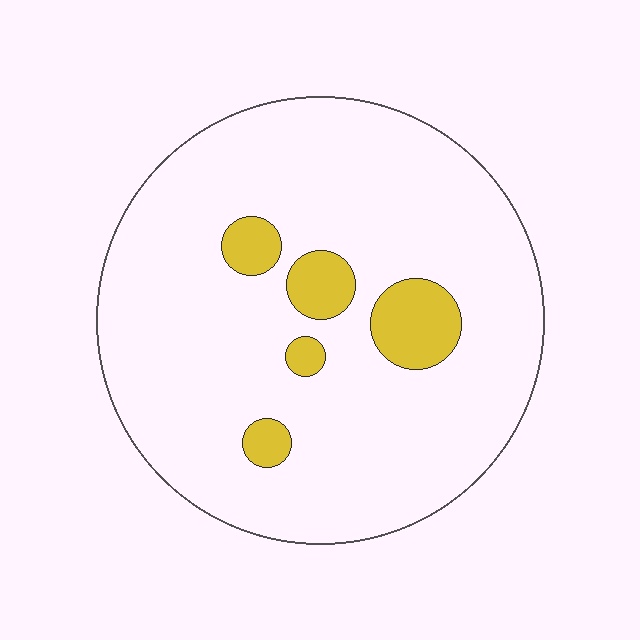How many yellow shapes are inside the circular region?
5.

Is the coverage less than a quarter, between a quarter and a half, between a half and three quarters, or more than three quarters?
Less than a quarter.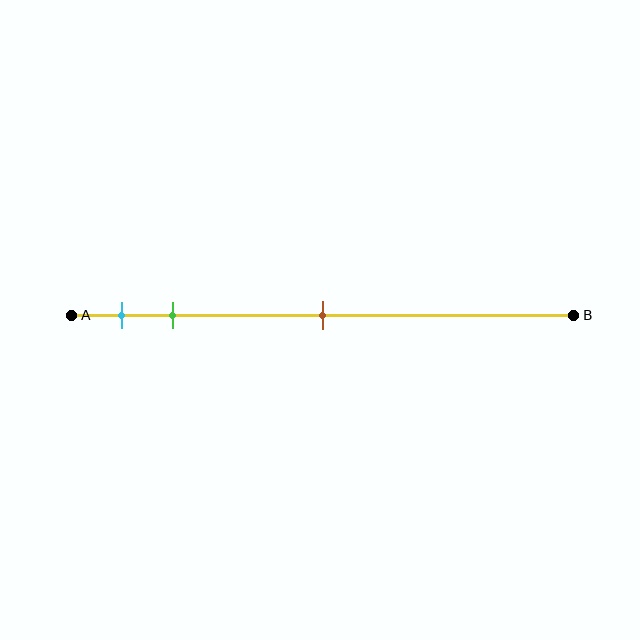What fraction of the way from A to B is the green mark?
The green mark is approximately 20% (0.2) of the way from A to B.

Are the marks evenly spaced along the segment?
No, the marks are not evenly spaced.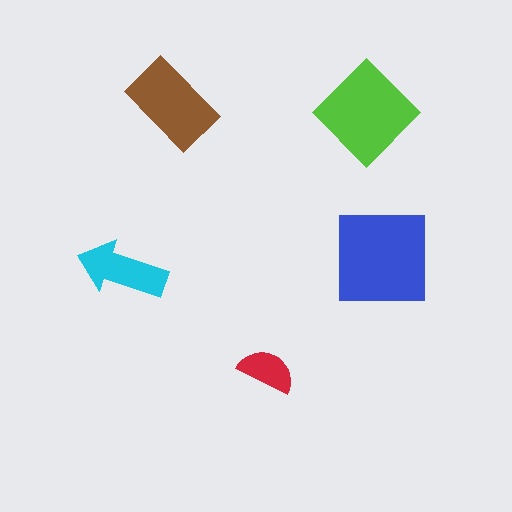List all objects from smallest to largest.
The red semicircle, the cyan arrow, the brown rectangle, the lime diamond, the blue square.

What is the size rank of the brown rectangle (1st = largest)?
3rd.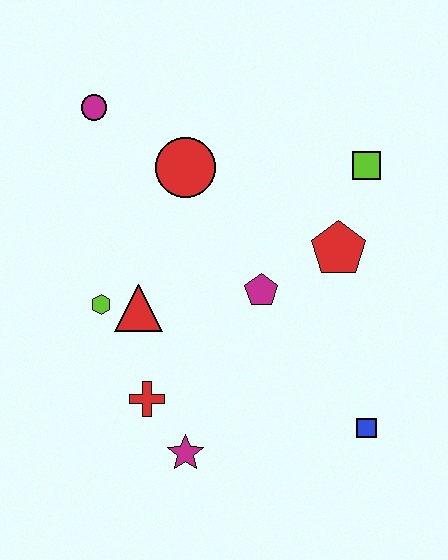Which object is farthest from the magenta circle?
The blue square is farthest from the magenta circle.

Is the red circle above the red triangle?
Yes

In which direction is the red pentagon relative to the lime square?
The red pentagon is below the lime square.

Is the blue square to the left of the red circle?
No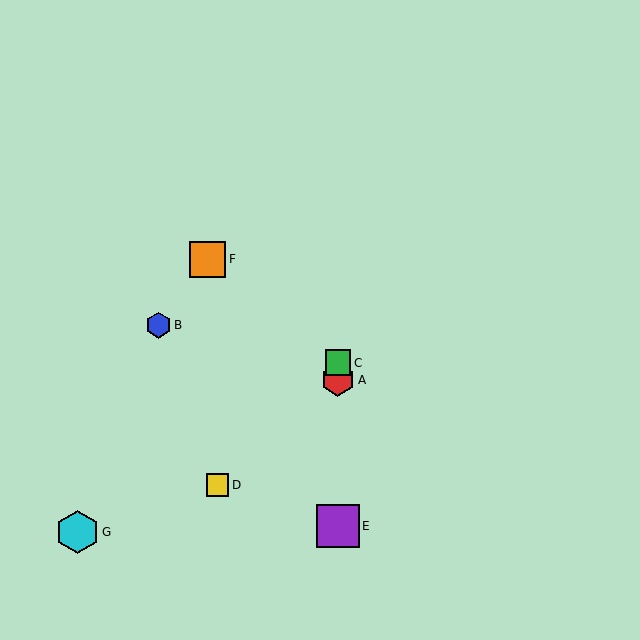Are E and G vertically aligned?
No, E is at x≈338 and G is at x≈78.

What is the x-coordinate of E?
Object E is at x≈338.